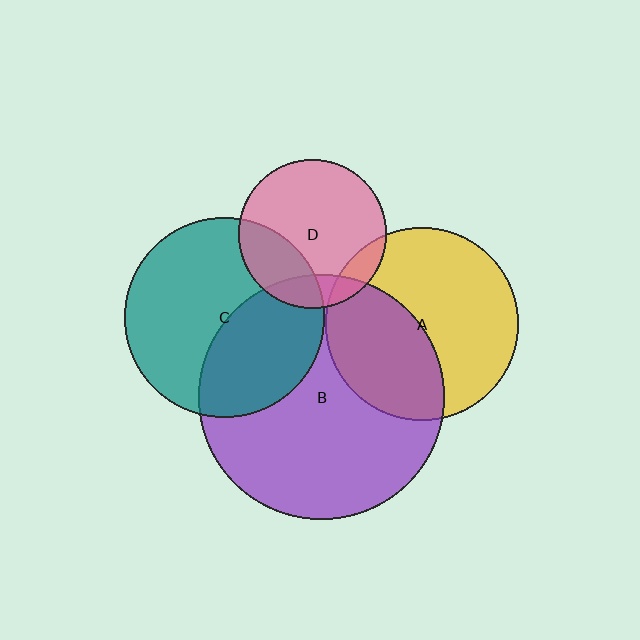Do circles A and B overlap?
Yes.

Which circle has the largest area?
Circle B (purple).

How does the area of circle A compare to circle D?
Approximately 1.7 times.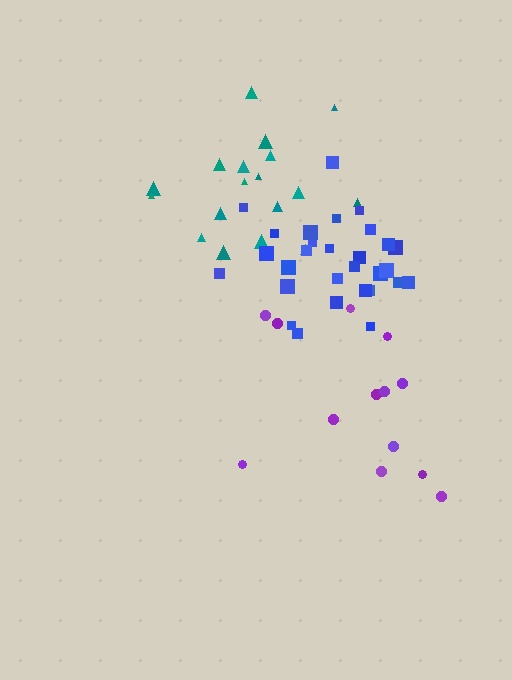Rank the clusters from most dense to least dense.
blue, teal, purple.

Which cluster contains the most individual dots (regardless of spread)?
Blue (29).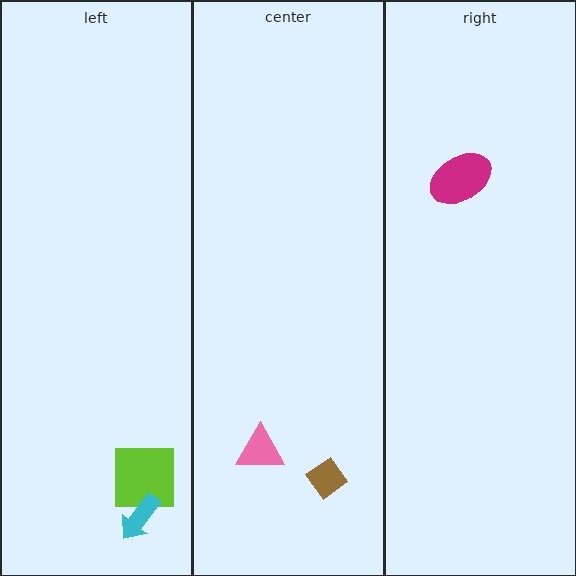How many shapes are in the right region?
1.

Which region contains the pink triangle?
The center region.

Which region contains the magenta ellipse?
The right region.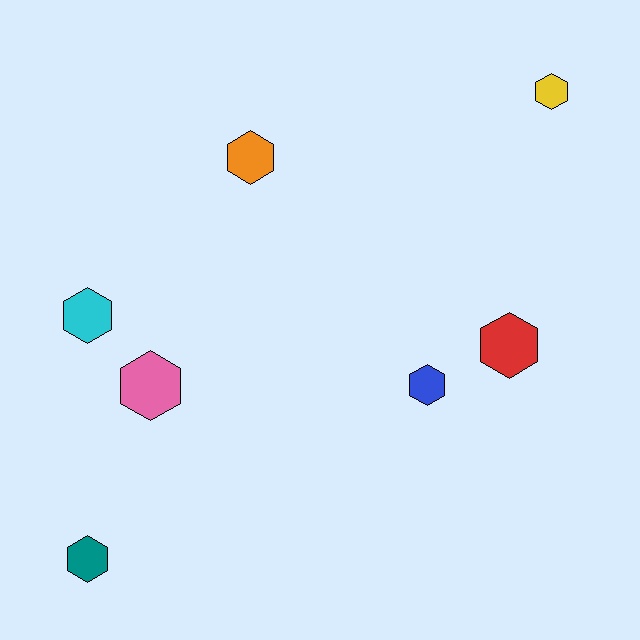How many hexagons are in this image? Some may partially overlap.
There are 7 hexagons.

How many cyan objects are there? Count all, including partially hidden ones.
There is 1 cyan object.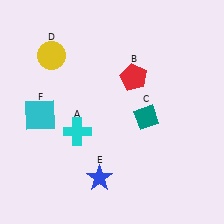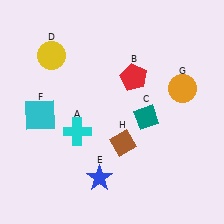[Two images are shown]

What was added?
An orange circle (G), a brown diamond (H) were added in Image 2.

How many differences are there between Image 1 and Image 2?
There are 2 differences between the two images.